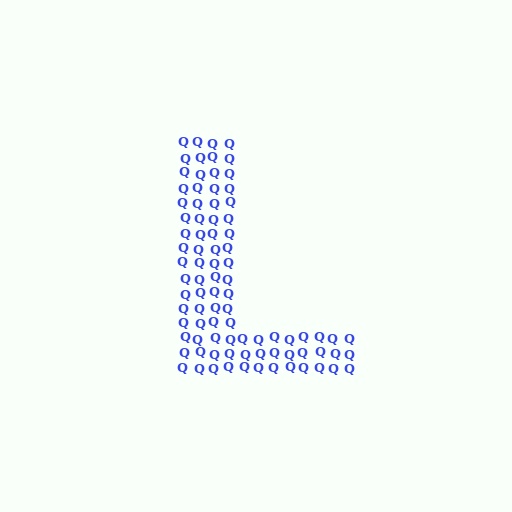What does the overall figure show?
The overall figure shows the letter L.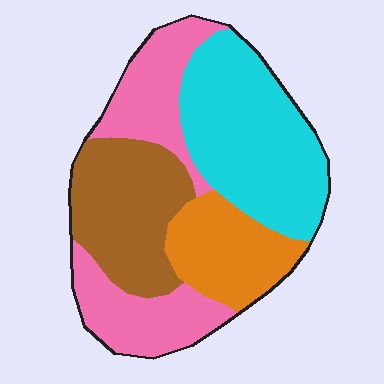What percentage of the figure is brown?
Brown covers around 25% of the figure.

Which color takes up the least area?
Orange, at roughly 15%.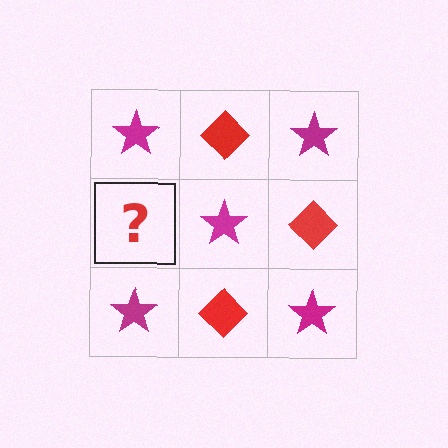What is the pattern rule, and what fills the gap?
The rule is that it alternates magenta star and red diamond in a checkerboard pattern. The gap should be filled with a red diamond.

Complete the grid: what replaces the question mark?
The question mark should be replaced with a red diamond.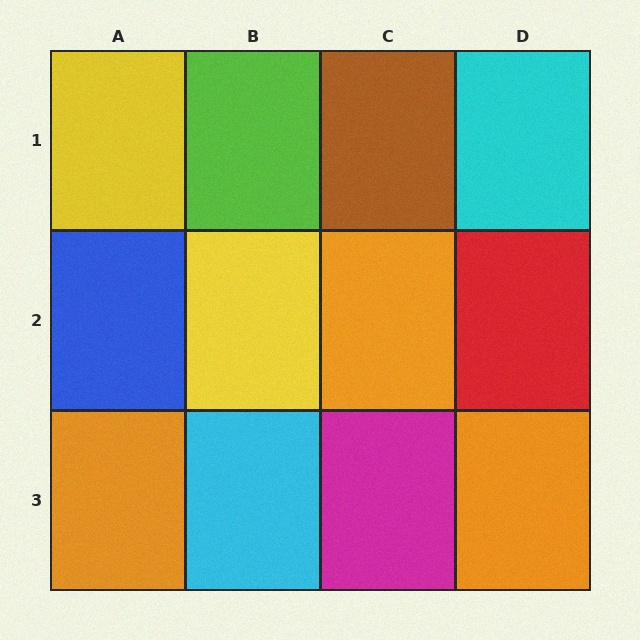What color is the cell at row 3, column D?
Orange.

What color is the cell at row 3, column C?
Magenta.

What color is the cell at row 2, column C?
Orange.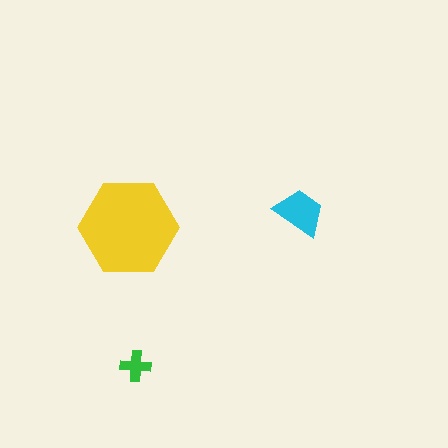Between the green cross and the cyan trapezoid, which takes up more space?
The cyan trapezoid.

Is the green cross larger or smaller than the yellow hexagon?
Smaller.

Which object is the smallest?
The green cross.